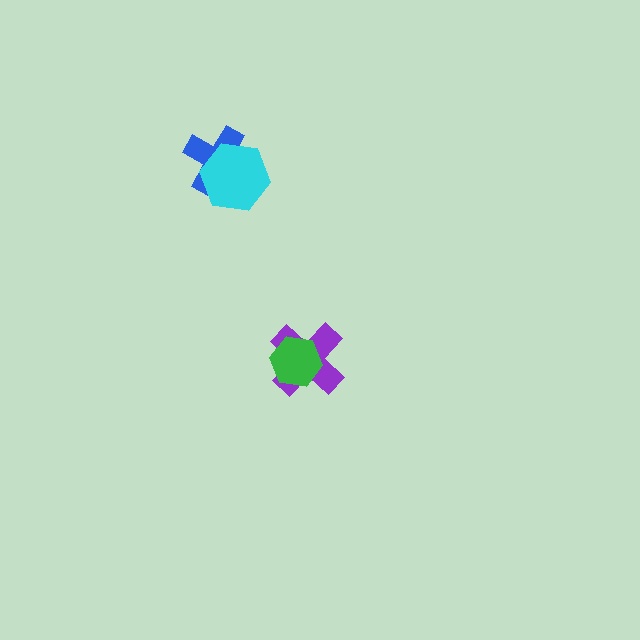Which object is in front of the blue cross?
The cyan hexagon is in front of the blue cross.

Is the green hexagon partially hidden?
No, no other shape covers it.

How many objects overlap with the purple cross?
1 object overlaps with the purple cross.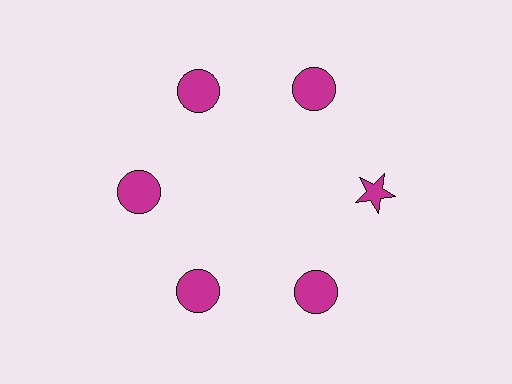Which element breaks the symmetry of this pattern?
The magenta star at roughly the 3 o'clock position breaks the symmetry. All other shapes are magenta circles.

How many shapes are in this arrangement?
There are 6 shapes arranged in a ring pattern.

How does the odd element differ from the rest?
It has a different shape: star instead of circle.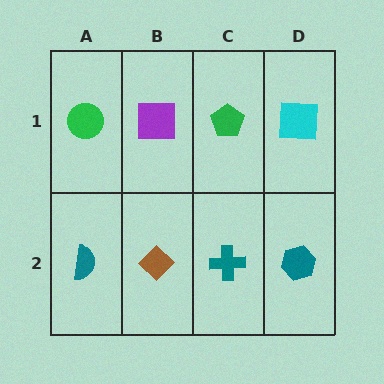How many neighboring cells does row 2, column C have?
3.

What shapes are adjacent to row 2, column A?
A green circle (row 1, column A), a brown diamond (row 2, column B).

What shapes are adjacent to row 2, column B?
A purple square (row 1, column B), a teal semicircle (row 2, column A), a teal cross (row 2, column C).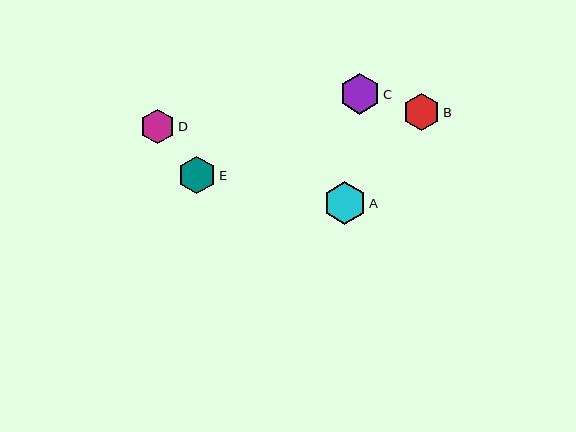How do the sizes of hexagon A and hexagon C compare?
Hexagon A and hexagon C are approximately the same size.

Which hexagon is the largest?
Hexagon A is the largest with a size of approximately 43 pixels.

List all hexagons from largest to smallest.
From largest to smallest: A, C, E, B, D.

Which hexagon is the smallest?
Hexagon D is the smallest with a size of approximately 35 pixels.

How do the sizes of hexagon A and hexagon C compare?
Hexagon A and hexagon C are approximately the same size.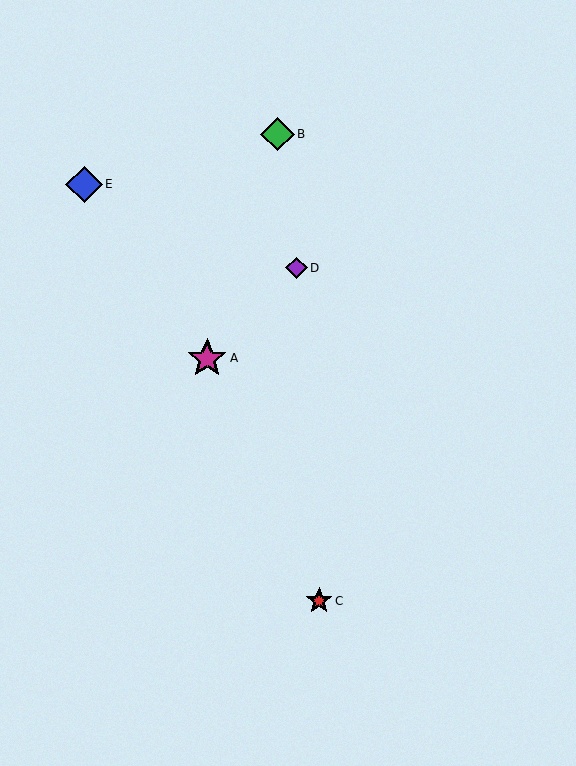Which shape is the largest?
The magenta star (labeled A) is the largest.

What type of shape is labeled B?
Shape B is a green diamond.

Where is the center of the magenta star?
The center of the magenta star is at (207, 358).